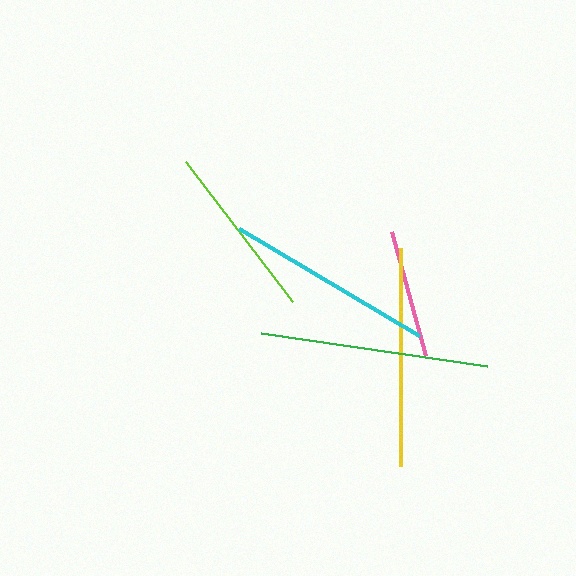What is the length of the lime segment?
The lime segment is approximately 176 pixels long.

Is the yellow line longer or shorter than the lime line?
The yellow line is longer than the lime line.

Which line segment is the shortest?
The pink line is the shortest at approximately 129 pixels.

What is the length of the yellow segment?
The yellow segment is approximately 218 pixels long.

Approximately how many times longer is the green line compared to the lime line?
The green line is approximately 1.3 times the length of the lime line.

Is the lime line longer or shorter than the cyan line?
The cyan line is longer than the lime line.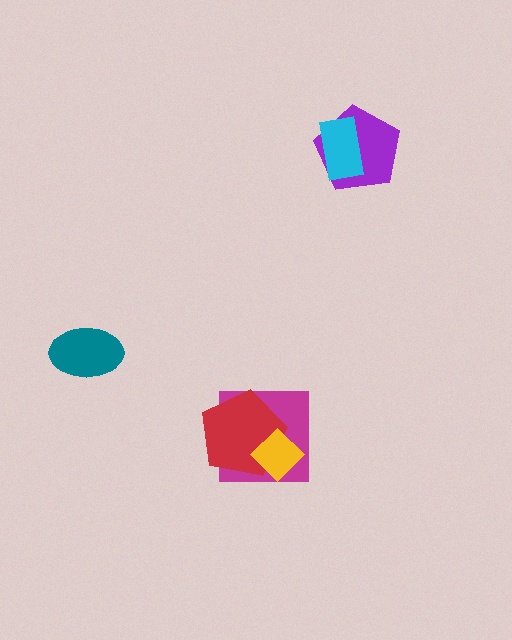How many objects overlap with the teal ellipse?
0 objects overlap with the teal ellipse.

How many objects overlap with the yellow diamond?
2 objects overlap with the yellow diamond.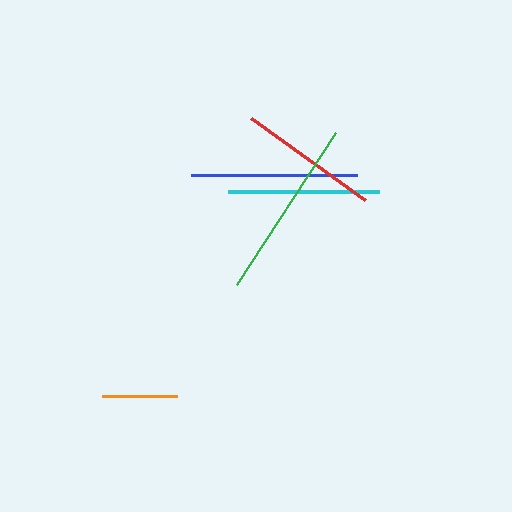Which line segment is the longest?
The green line is the longest at approximately 182 pixels.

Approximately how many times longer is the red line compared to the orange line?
The red line is approximately 1.9 times the length of the orange line.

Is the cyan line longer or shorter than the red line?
The cyan line is longer than the red line.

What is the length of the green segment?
The green segment is approximately 182 pixels long.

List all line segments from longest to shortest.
From longest to shortest: green, blue, cyan, red, orange.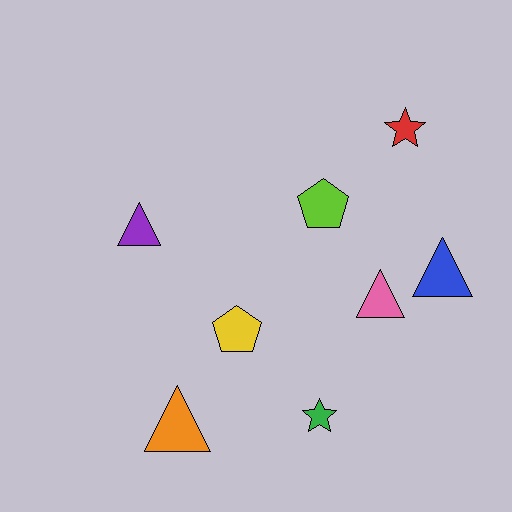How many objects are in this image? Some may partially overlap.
There are 8 objects.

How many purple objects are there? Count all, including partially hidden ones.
There is 1 purple object.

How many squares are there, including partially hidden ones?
There are no squares.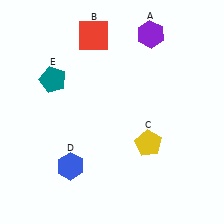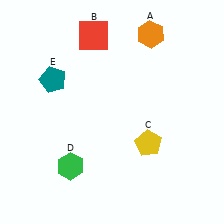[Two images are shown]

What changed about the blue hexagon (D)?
In Image 1, D is blue. In Image 2, it changed to green.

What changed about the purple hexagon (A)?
In Image 1, A is purple. In Image 2, it changed to orange.